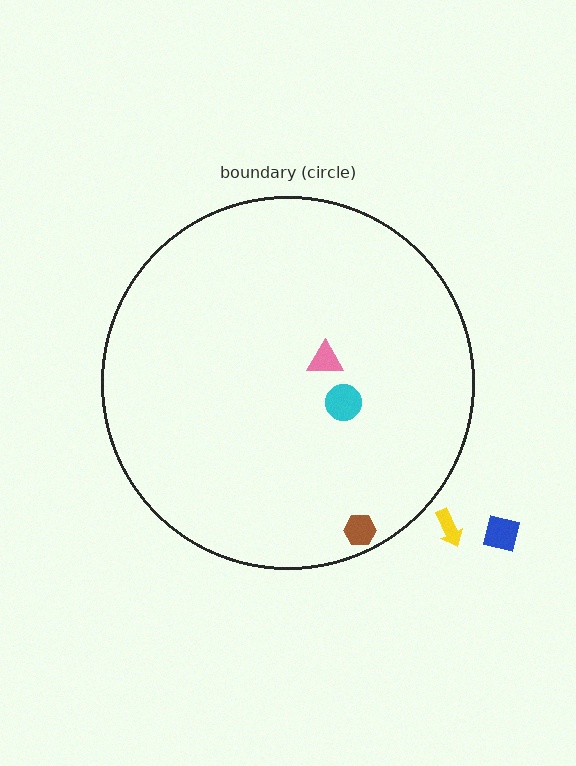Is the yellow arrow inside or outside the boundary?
Outside.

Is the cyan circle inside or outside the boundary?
Inside.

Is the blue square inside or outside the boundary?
Outside.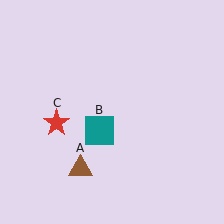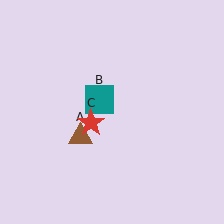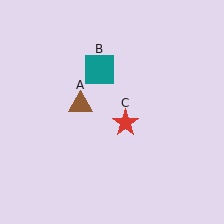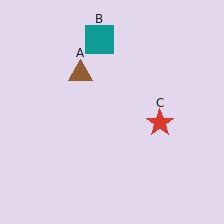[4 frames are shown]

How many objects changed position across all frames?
3 objects changed position: brown triangle (object A), teal square (object B), red star (object C).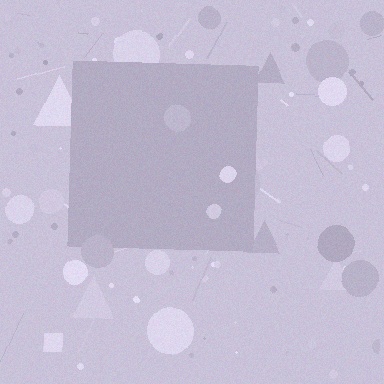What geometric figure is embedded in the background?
A square is embedded in the background.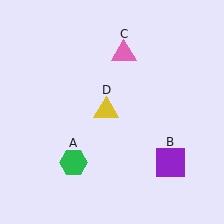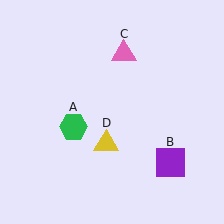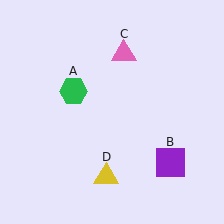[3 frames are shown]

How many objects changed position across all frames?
2 objects changed position: green hexagon (object A), yellow triangle (object D).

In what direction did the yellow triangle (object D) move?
The yellow triangle (object D) moved down.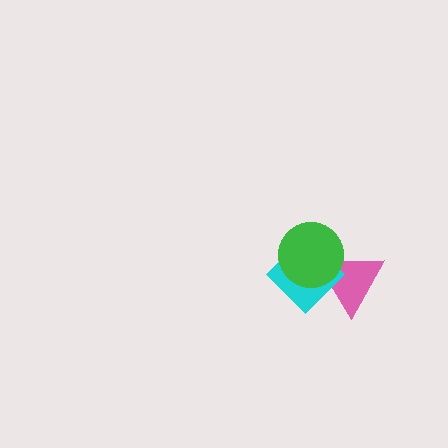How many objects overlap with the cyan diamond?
2 objects overlap with the cyan diamond.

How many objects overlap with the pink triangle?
2 objects overlap with the pink triangle.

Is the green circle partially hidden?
No, no other shape covers it.